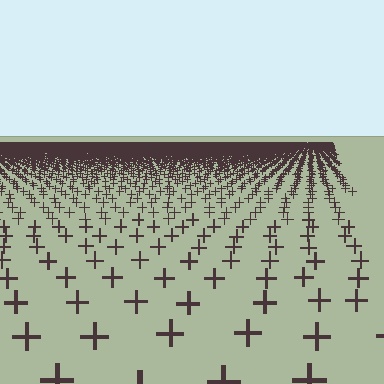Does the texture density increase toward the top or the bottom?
Density increases toward the top.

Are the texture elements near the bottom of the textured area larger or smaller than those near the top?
Larger. Near the bottom, elements are closer to the viewer and appear at a bigger on-screen size.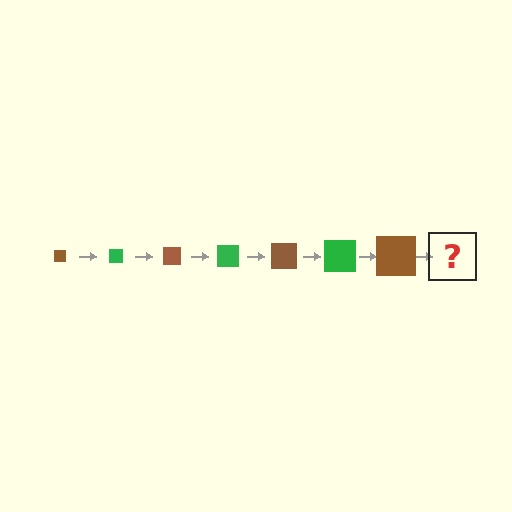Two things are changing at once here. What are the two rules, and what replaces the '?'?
The two rules are that the square grows larger each step and the color cycles through brown and green. The '?' should be a green square, larger than the previous one.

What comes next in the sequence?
The next element should be a green square, larger than the previous one.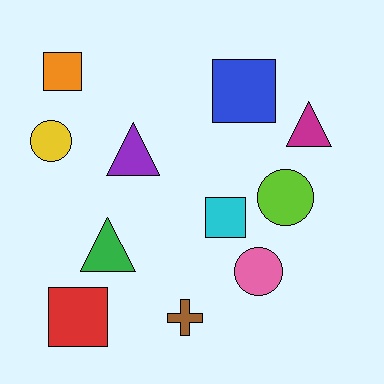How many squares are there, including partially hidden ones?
There are 4 squares.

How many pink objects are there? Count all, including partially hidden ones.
There is 1 pink object.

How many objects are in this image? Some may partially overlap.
There are 11 objects.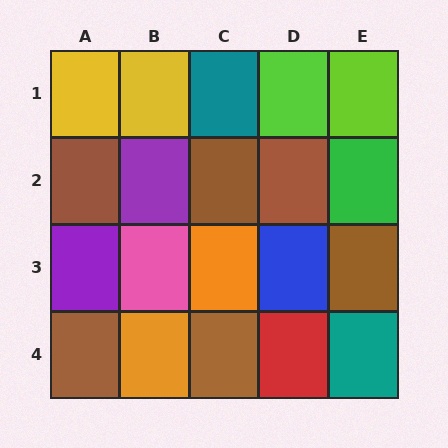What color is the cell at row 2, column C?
Brown.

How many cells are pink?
1 cell is pink.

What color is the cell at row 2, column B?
Purple.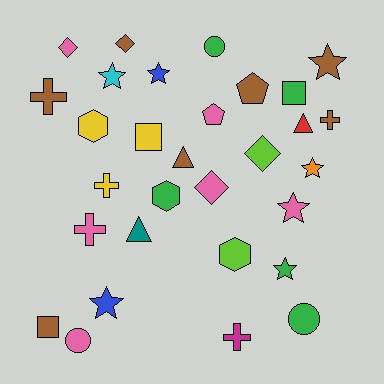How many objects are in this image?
There are 30 objects.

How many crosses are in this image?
There are 5 crosses.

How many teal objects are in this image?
There is 1 teal object.